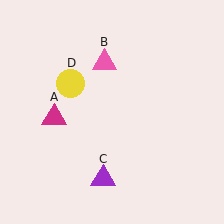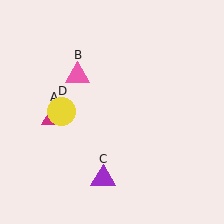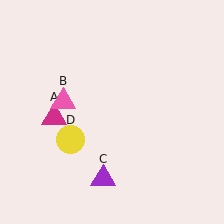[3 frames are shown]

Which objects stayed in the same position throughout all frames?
Magenta triangle (object A) and purple triangle (object C) remained stationary.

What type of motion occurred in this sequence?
The pink triangle (object B), yellow circle (object D) rotated counterclockwise around the center of the scene.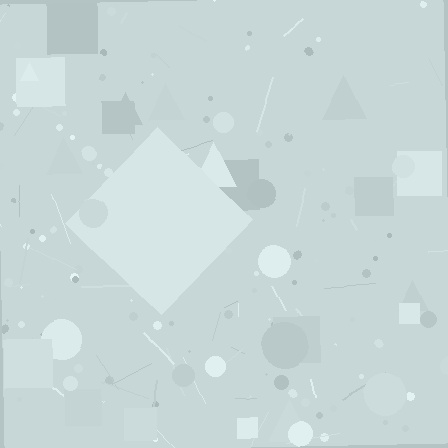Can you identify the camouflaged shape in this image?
The camouflaged shape is a diamond.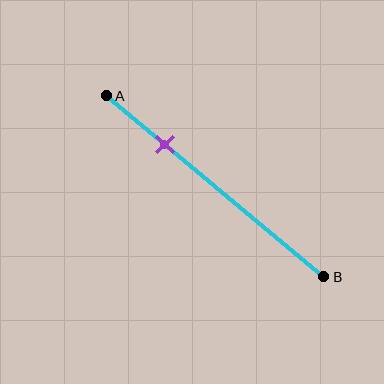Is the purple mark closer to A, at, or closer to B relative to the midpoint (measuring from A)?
The purple mark is closer to point A than the midpoint of segment AB.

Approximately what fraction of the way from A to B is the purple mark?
The purple mark is approximately 25% of the way from A to B.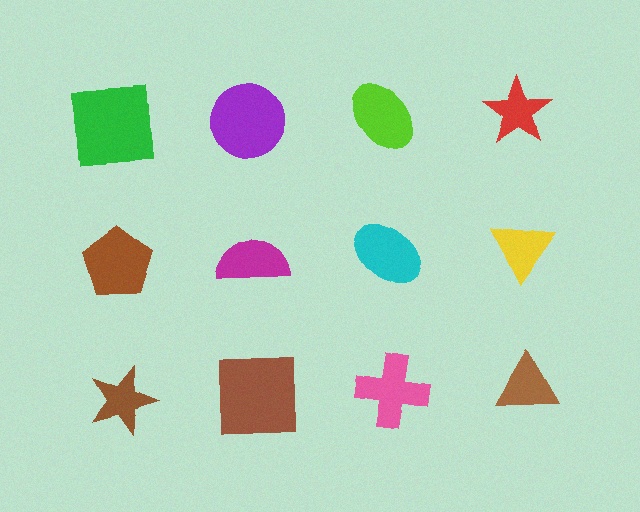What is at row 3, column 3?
A pink cross.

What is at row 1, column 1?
A green square.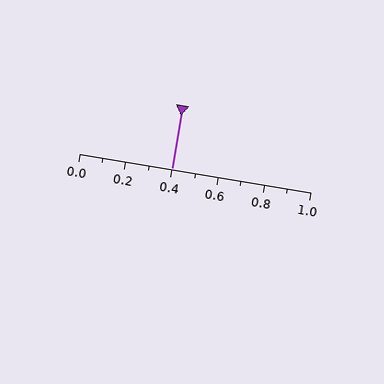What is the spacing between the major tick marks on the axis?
The major ticks are spaced 0.2 apart.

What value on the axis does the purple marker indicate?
The marker indicates approximately 0.4.